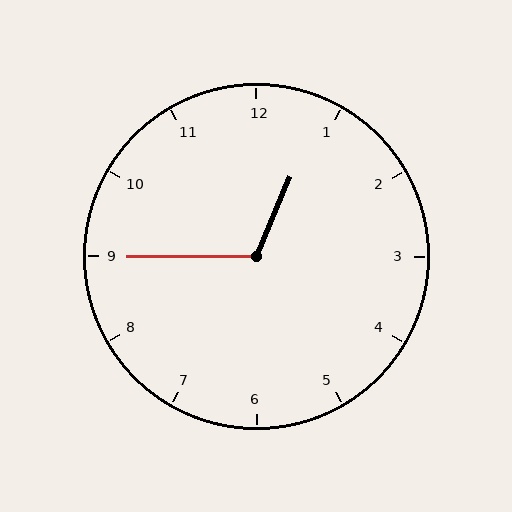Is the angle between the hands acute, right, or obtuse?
It is obtuse.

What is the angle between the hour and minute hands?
Approximately 112 degrees.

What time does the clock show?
12:45.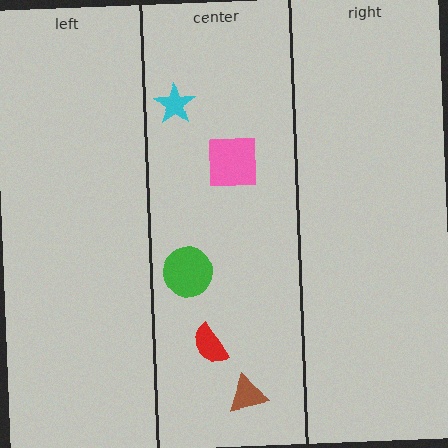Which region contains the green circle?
The center region.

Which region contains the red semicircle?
The center region.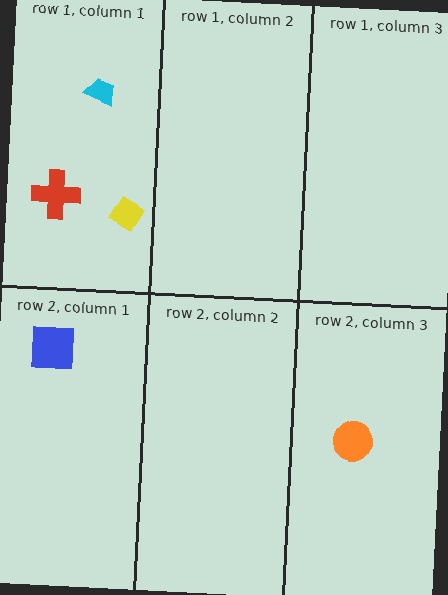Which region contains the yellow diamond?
The row 1, column 1 region.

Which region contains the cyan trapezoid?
The row 1, column 1 region.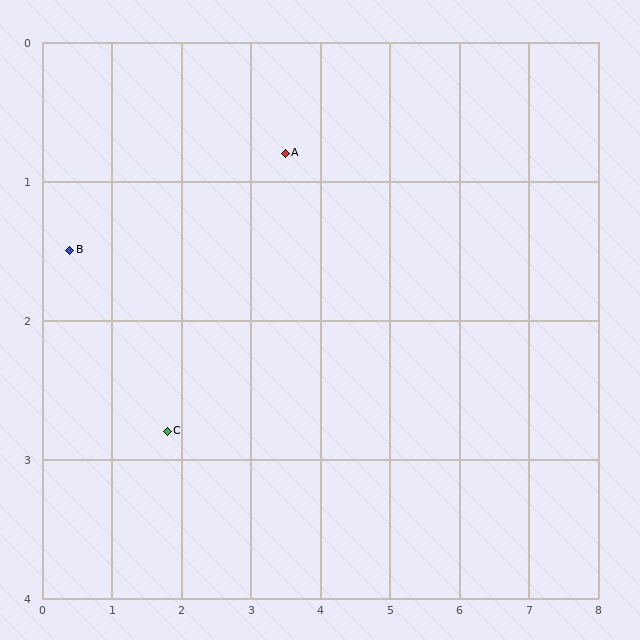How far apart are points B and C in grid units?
Points B and C are about 1.9 grid units apart.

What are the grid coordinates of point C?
Point C is at approximately (1.8, 2.8).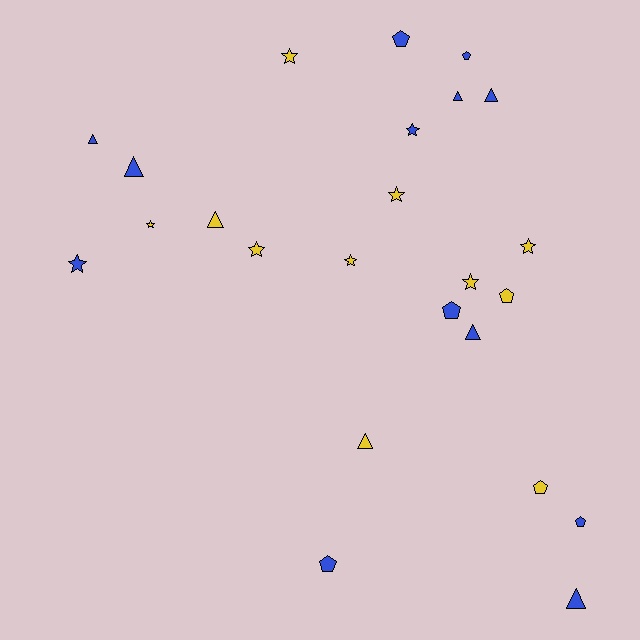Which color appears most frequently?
Blue, with 13 objects.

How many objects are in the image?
There are 24 objects.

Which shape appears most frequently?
Star, with 9 objects.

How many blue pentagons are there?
There are 5 blue pentagons.